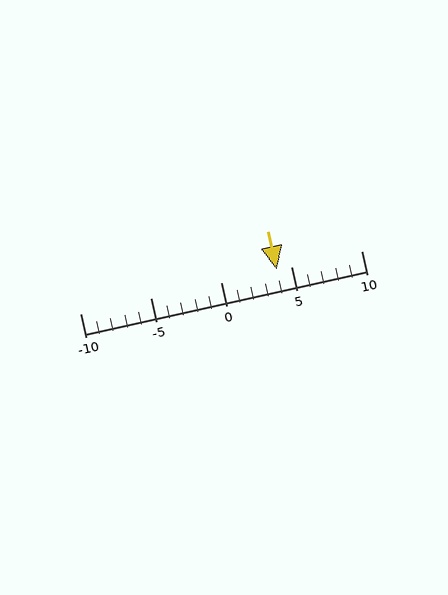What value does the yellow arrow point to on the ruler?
The yellow arrow points to approximately 4.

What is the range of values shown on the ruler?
The ruler shows values from -10 to 10.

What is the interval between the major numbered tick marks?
The major tick marks are spaced 5 units apart.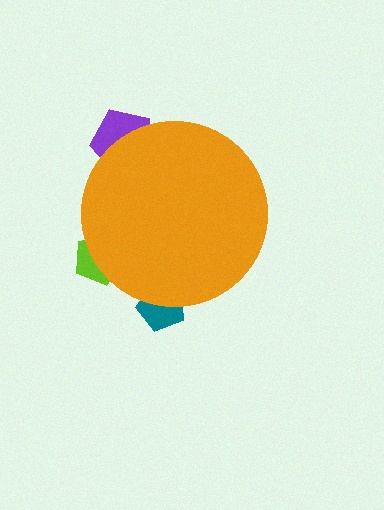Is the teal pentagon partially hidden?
Yes, the teal pentagon is partially hidden behind the orange circle.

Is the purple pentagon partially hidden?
Yes, the purple pentagon is partially hidden behind the orange circle.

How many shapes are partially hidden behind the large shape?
3 shapes are partially hidden.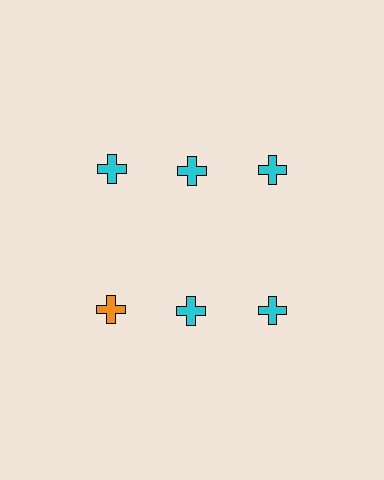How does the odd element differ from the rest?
It has a different color: orange instead of cyan.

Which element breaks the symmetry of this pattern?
The orange cross in the second row, leftmost column breaks the symmetry. All other shapes are cyan crosses.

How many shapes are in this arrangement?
There are 6 shapes arranged in a grid pattern.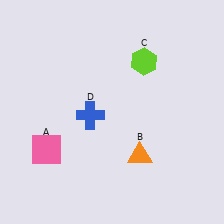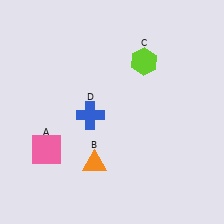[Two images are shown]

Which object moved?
The orange triangle (B) moved left.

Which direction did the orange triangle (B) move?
The orange triangle (B) moved left.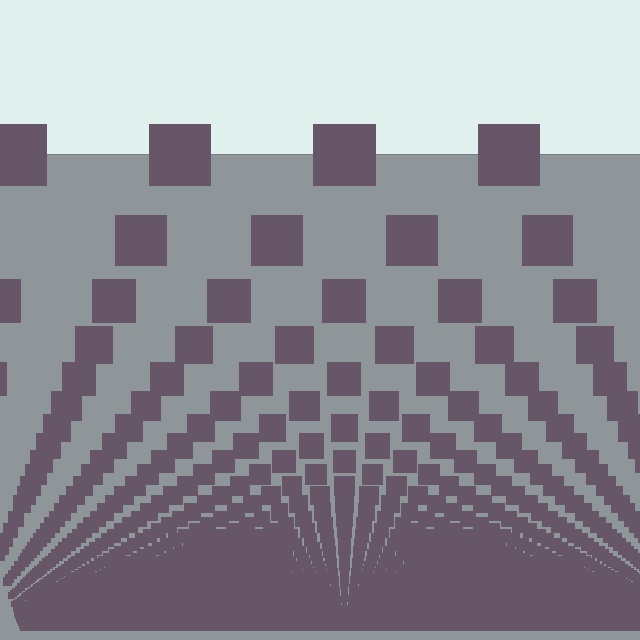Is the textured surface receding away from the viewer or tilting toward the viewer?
The surface appears to tilt toward the viewer. Texture elements get larger and sparser toward the top.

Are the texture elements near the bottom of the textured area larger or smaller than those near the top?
Smaller. The gradient is inverted — elements near the bottom are smaller and denser.